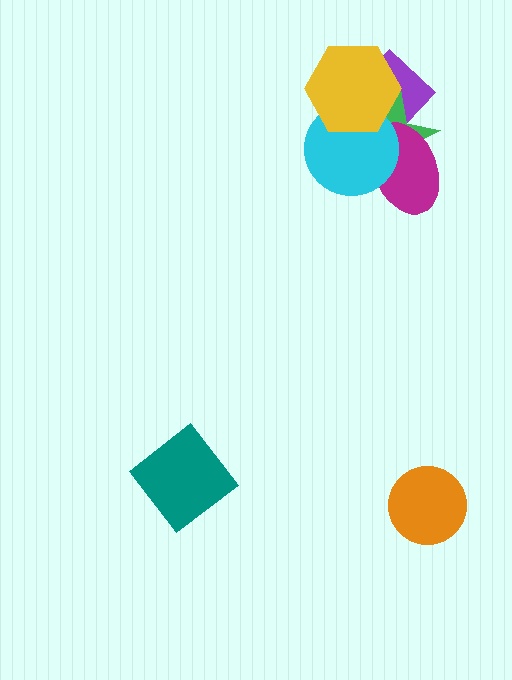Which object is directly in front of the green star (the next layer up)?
The magenta ellipse is directly in front of the green star.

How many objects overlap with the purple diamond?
4 objects overlap with the purple diamond.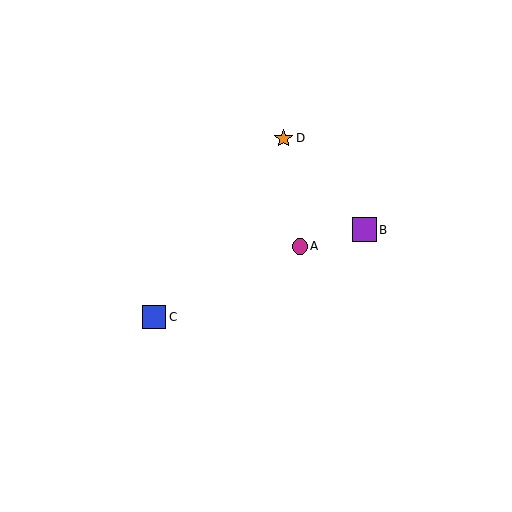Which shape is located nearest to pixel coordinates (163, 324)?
The blue square (labeled C) at (154, 317) is nearest to that location.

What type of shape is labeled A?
Shape A is a magenta circle.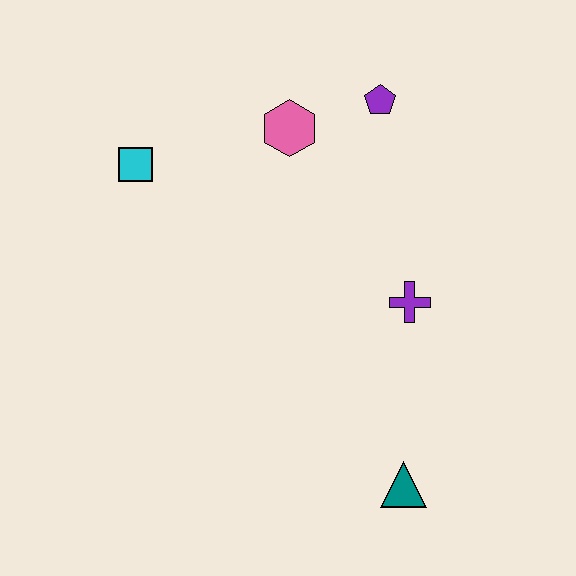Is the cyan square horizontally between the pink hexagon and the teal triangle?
No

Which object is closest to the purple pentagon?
The pink hexagon is closest to the purple pentagon.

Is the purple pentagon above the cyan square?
Yes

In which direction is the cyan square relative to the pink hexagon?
The cyan square is to the left of the pink hexagon.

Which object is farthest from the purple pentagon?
The teal triangle is farthest from the purple pentagon.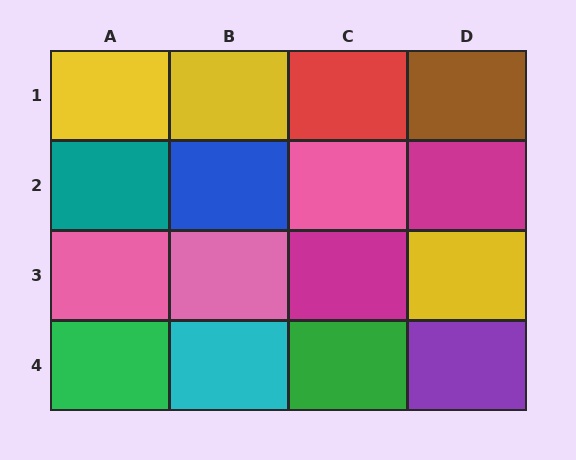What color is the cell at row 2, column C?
Pink.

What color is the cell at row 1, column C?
Red.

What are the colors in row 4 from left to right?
Green, cyan, green, purple.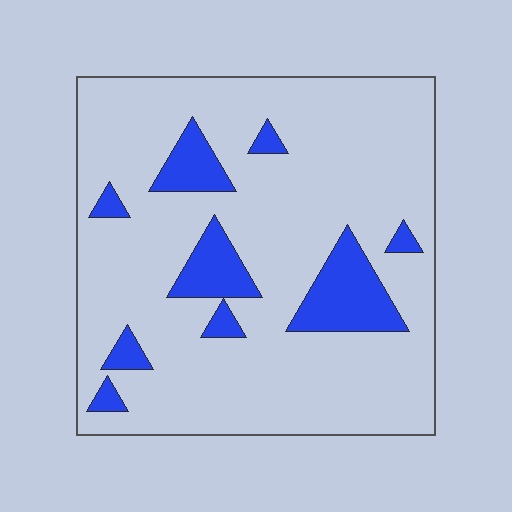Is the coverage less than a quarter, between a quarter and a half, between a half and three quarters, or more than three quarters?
Less than a quarter.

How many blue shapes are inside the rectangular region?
9.